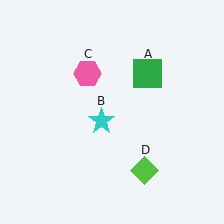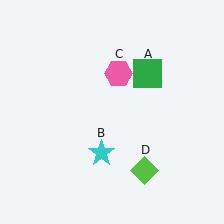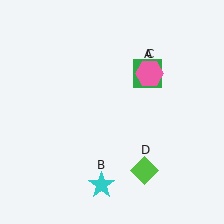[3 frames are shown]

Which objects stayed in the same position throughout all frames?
Green square (object A) and lime diamond (object D) remained stationary.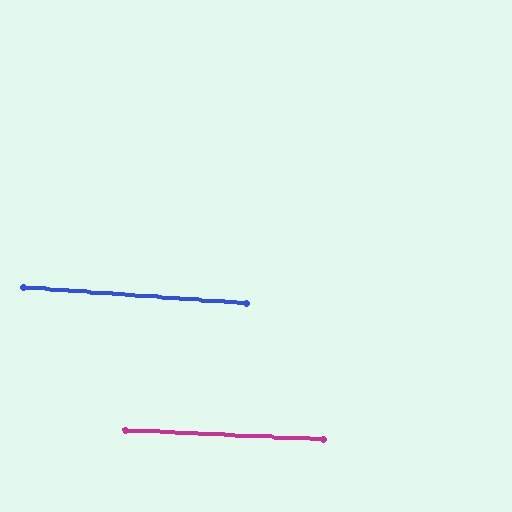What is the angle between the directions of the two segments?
Approximately 1 degree.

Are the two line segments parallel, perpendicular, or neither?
Parallel — their directions differ by only 1.3°.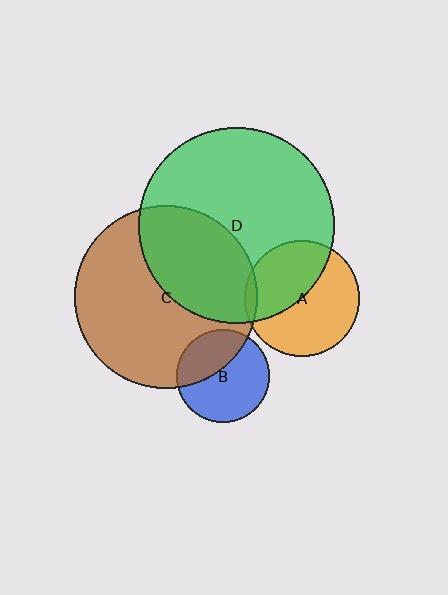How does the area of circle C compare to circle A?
Approximately 2.5 times.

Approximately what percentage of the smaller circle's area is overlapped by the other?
Approximately 35%.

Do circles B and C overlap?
Yes.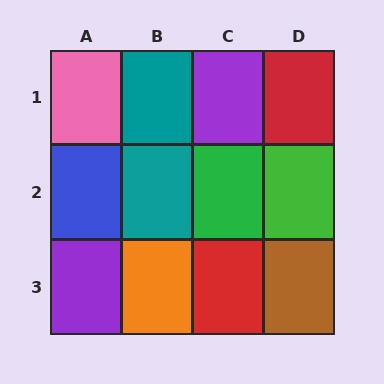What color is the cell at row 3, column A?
Purple.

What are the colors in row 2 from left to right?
Blue, teal, green, green.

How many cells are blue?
1 cell is blue.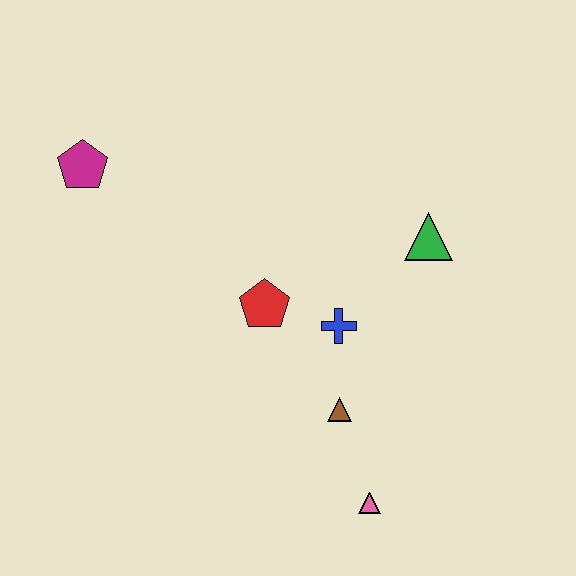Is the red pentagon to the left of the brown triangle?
Yes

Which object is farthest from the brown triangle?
The magenta pentagon is farthest from the brown triangle.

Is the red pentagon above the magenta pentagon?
No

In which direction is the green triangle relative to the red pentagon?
The green triangle is to the right of the red pentagon.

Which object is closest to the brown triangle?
The blue cross is closest to the brown triangle.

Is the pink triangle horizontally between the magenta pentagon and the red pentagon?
No